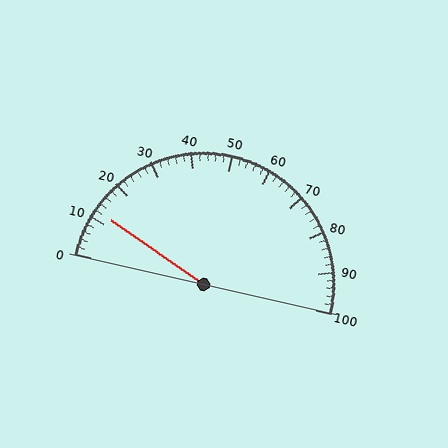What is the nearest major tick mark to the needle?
The nearest major tick mark is 10.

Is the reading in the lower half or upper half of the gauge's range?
The reading is in the lower half of the range (0 to 100).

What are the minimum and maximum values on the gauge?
The gauge ranges from 0 to 100.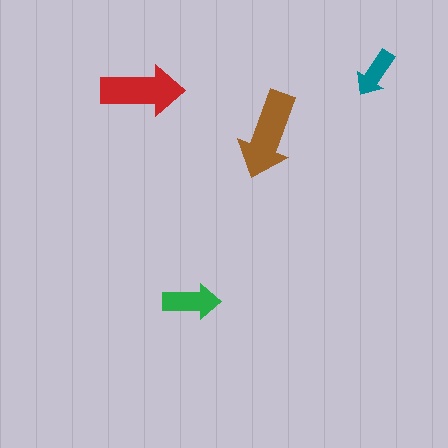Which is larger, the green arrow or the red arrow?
The red one.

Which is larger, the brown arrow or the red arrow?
The brown one.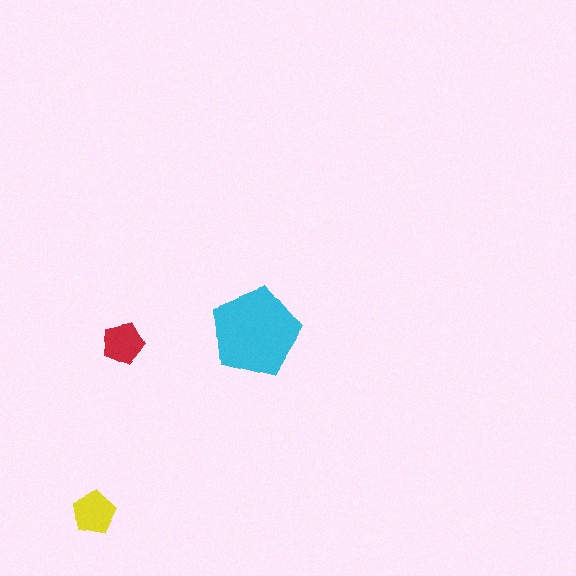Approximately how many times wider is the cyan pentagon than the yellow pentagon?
About 2 times wider.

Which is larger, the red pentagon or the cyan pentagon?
The cyan one.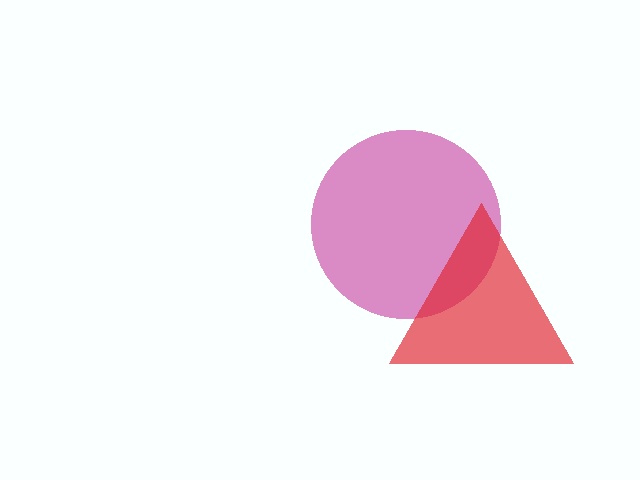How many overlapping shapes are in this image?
There are 2 overlapping shapes in the image.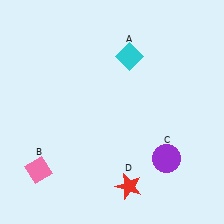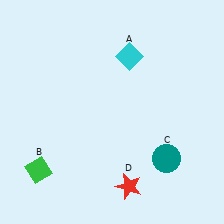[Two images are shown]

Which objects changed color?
B changed from pink to green. C changed from purple to teal.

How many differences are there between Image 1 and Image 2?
There are 2 differences between the two images.